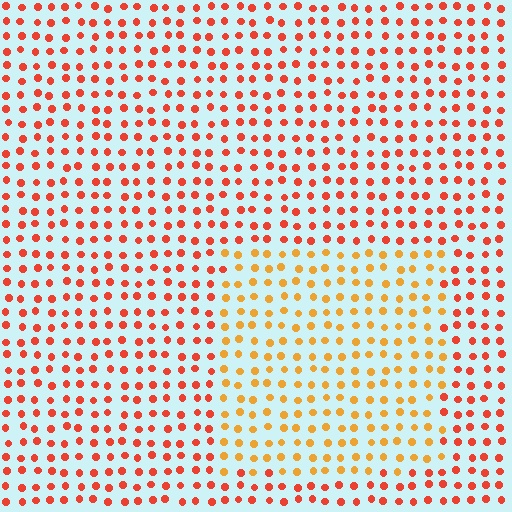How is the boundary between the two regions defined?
The boundary is defined purely by a slight shift in hue (about 32 degrees). Spacing, size, and orientation are identical on both sides.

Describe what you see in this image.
The image is filled with small red elements in a uniform arrangement. A rectangle-shaped region is visible where the elements are tinted to a slightly different hue, forming a subtle color boundary.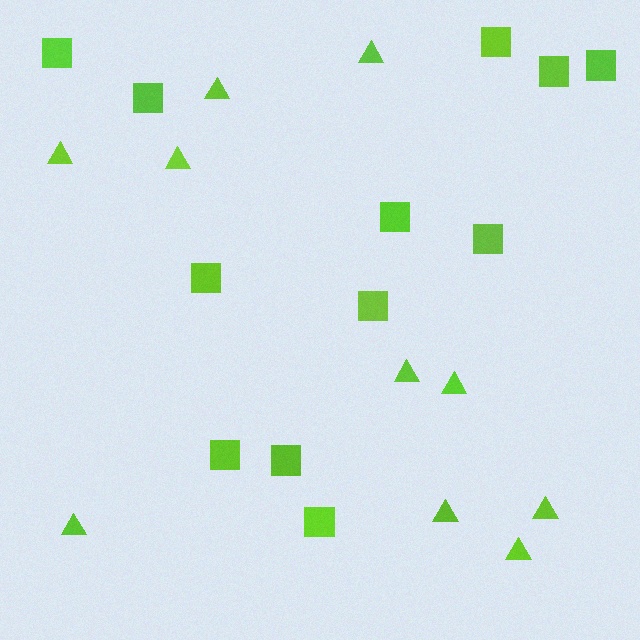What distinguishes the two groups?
There are 2 groups: one group of squares (12) and one group of triangles (10).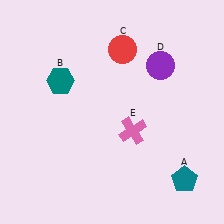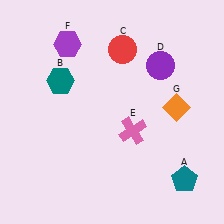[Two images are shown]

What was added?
A purple hexagon (F), an orange diamond (G) were added in Image 2.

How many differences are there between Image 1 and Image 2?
There are 2 differences between the two images.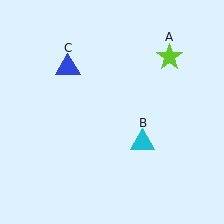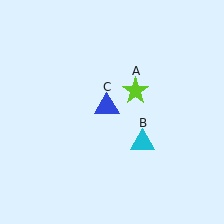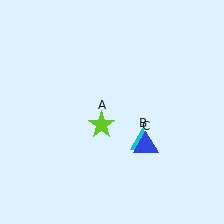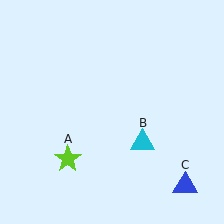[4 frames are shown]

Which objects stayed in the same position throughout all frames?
Cyan triangle (object B) remained stationary.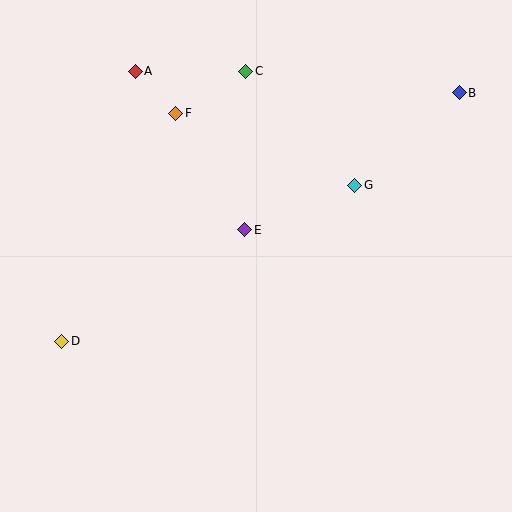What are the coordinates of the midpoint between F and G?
The midpoint between F and G is at (265, 149).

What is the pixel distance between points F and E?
The distance between F and E is 136 pixels.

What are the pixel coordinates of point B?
Point B is at (459, 93).